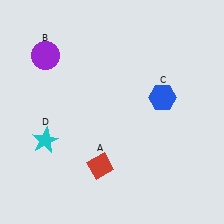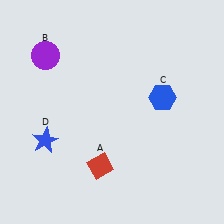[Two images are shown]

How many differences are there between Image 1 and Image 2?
There is 1 difference between the two images.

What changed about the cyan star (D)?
In Image 1, D is cyan. In Image 2, it changed to blue.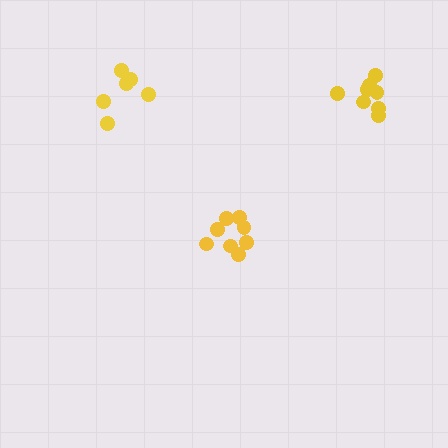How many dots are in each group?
Group 1: 8 dots, Group 2: 6 dots, Group 3: 8 dots (22 total).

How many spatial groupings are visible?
There are 3 spatial groupings.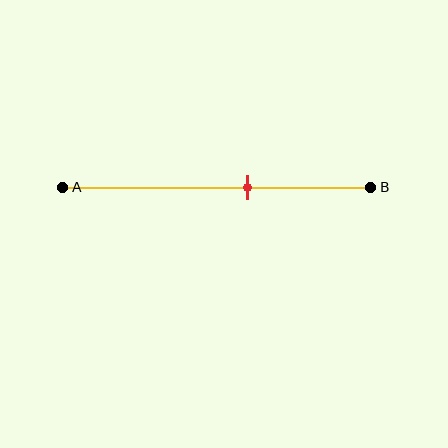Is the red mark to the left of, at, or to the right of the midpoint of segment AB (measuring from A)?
The red mark is to the right of the midpoint of segment AB.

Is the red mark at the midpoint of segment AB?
No, the mark is at about 60% from A, not at the 50% midpoint.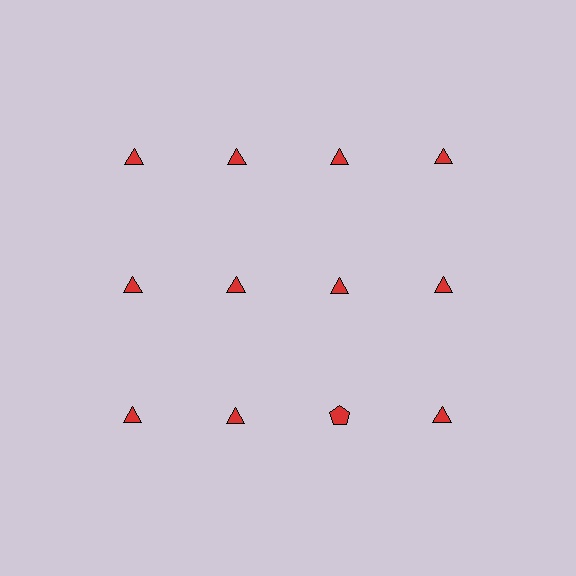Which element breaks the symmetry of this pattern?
The red pentagon in the third row, center column breaks the symmetry. All other shapes are red triangles.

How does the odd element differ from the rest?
It has a different shape: pentagon instead of triangle.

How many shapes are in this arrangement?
There are 12 shapes arranged in a grid pattern.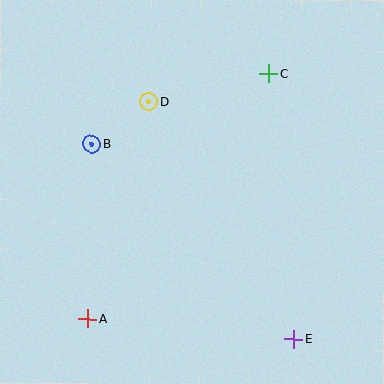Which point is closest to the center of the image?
Point D at (149, 102) is closest to the center.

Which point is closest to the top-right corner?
Point C is closest to the top-right corner.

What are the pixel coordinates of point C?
Point C is at (268, 74).